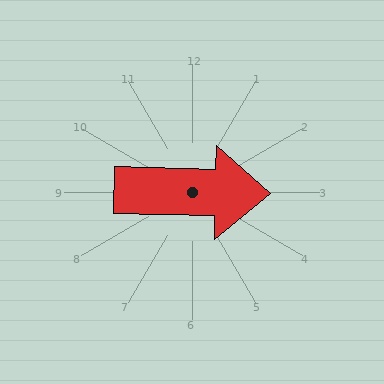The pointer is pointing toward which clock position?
Roughly 3 o'clock.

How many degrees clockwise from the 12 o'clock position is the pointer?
Approximately 91 degrees.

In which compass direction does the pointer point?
East.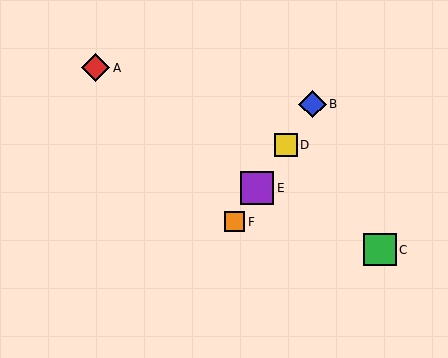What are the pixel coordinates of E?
Object E is at (257, 188).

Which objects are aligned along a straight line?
Objects B, D, E, F are aligned along a straight line.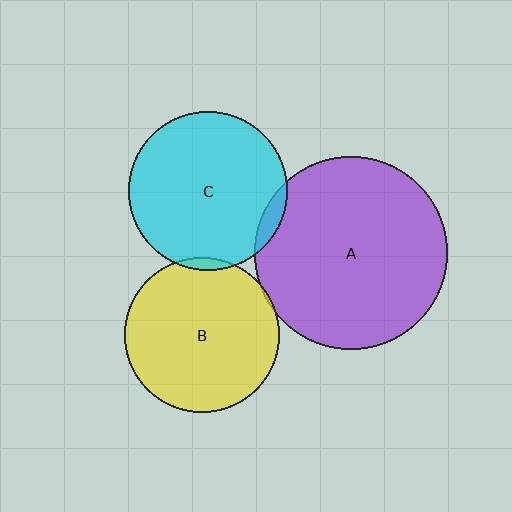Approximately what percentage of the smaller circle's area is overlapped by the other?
Approximately 5%.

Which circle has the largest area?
Circle A (purple).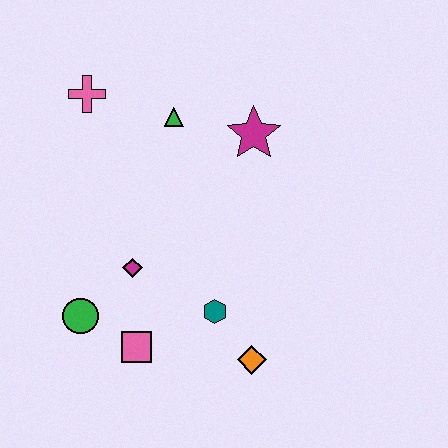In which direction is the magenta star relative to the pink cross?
The magenta star is to the right of the pink cross.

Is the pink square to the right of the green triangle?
No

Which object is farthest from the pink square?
The pink cross is farthest from the pink square.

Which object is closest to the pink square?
The green circle is closest to the pink square.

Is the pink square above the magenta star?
No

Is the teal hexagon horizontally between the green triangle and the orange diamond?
Yes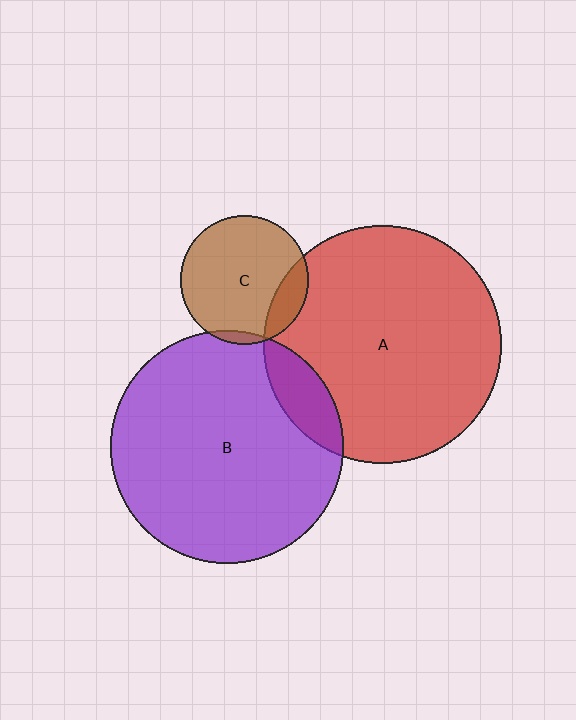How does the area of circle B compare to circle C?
Approximately 3.3 times.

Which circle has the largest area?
Circle A (red).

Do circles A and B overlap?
Yes.